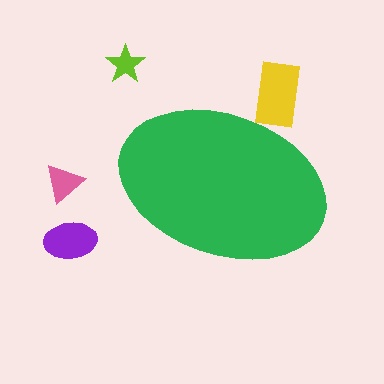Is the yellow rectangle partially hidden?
Yes, the yellow rectangle is partially hidden behind the green ellipse.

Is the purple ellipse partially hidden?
No, the purple ellipse is fully visible.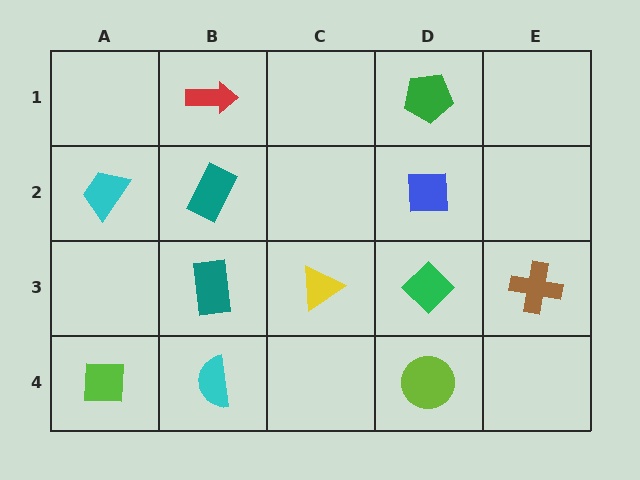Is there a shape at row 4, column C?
No, that cell is empty.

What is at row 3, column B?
A teal rectangle.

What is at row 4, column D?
A lime circle.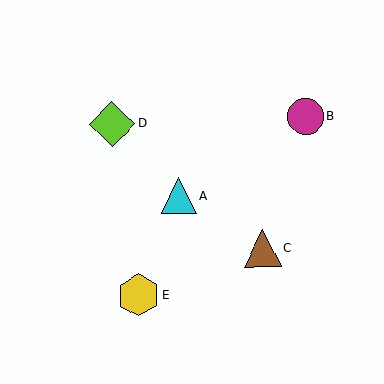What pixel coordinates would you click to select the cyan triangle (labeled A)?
Click at (179, 196) to select the cyan triangle A.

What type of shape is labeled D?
Shape D is a lime diamond.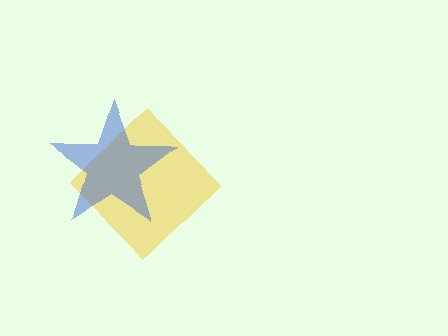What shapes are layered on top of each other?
The layered shapes are: a yellow diamond, a blue star.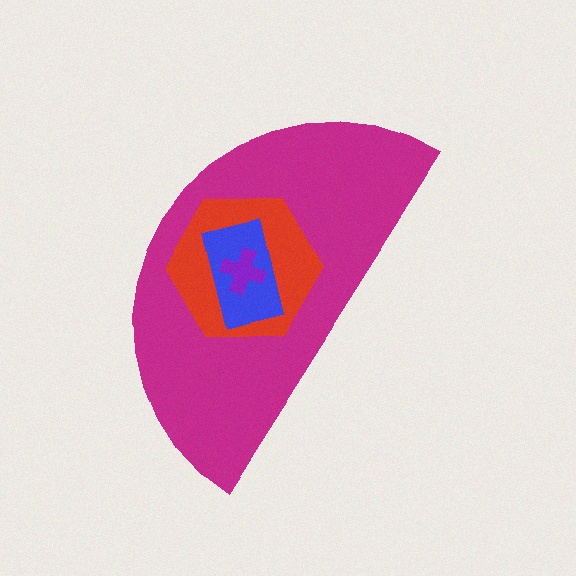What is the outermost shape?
The magenta semicircle.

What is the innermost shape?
The purple cross.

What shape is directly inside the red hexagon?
The blue rectangle.